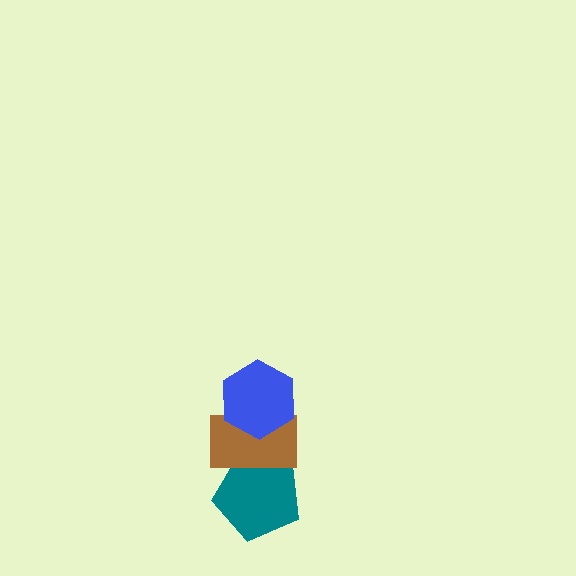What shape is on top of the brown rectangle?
The blue hexagon is on top of the brown rectangle.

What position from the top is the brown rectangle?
The brown rectangle is 2nd from the top.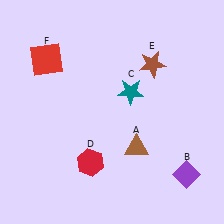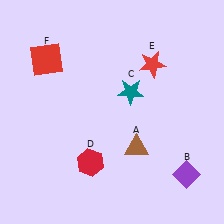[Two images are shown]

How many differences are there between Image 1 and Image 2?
There is 1 difference between the two images.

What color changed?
The star (E) changed from brown in Image 1 to red in Image 2.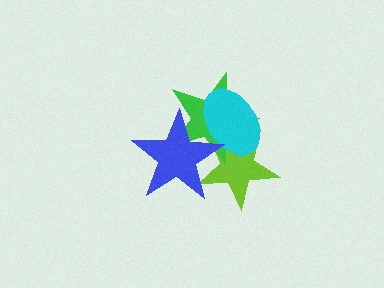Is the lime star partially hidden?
Yes, it is partially covered by another shape.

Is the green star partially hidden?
Yes, it is partially covered by another shape.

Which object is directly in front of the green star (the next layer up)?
The cyan ellipse is directly in front of the green star.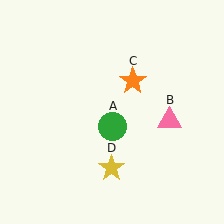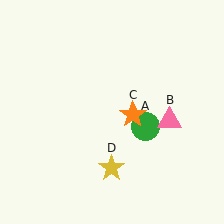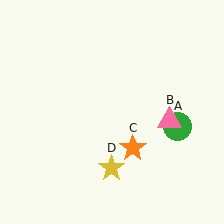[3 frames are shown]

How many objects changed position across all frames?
2 objects changed position: green circle (object A), orange star (object C).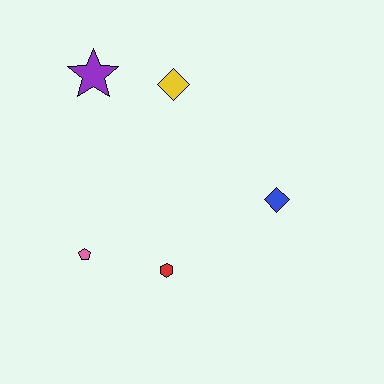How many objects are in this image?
There are 5 objects.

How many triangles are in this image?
There are no triangles.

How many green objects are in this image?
There are no green objects.